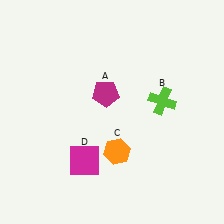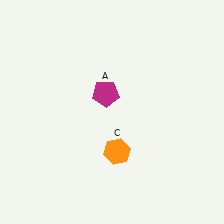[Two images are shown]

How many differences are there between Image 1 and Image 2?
There are 2 differences between the two images.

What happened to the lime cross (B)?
The lime cross (B) was removed in Image 2. It was in the top-right area of Image 1.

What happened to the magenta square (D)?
The magenta square (D) was removed in Image 2. It was in the bottom-left area of Image 1.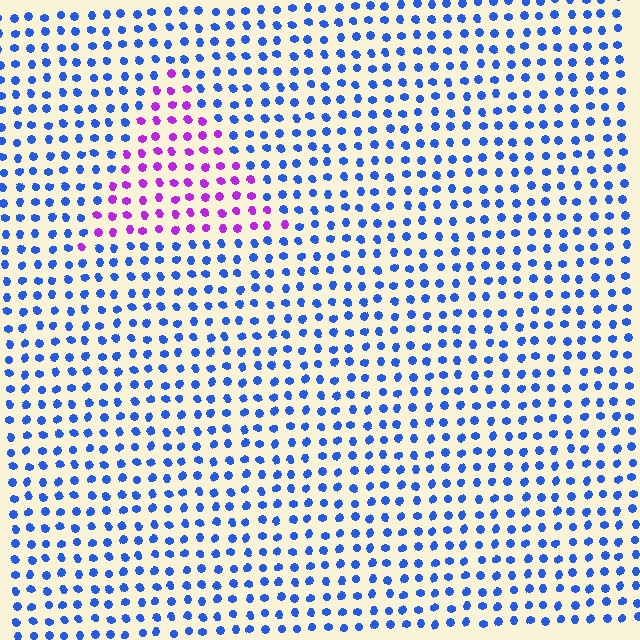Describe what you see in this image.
The image is filled with small blue elements in a uniform arrangement. A triangle-shaped region is visible where the elements are tinted to a slightly different hue, forming a subtle color boundary.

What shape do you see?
I see a triangle.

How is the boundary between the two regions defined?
The boundary is defined purely by a slight shift in hue (about 66 degrees). Spacing, size, and orientation are identical on both sides.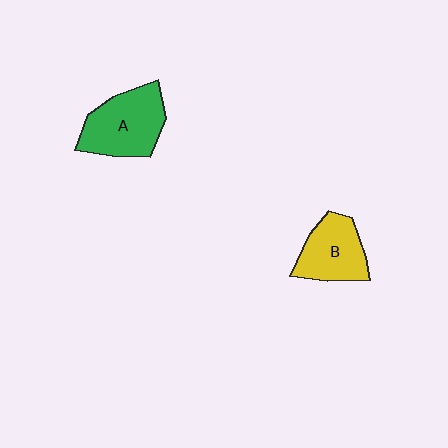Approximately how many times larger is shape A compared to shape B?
Approximately 1.3 times.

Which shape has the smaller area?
Shape B (yellow).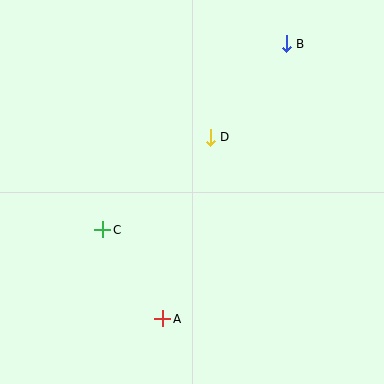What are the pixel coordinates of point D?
Point D is at (210, 137).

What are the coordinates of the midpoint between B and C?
The midpoint between B and C is at (195, 137).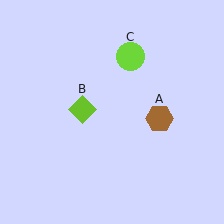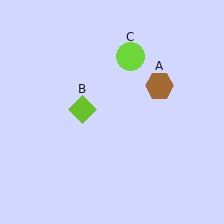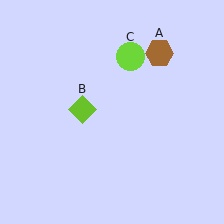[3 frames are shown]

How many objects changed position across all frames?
1 object changed position: brown hexagon (object A).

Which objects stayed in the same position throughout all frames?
Lime diamond (object B) and lime circle (object C) remained stationary.